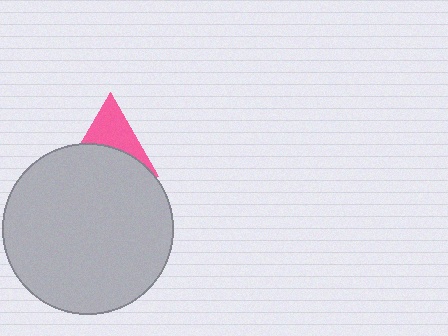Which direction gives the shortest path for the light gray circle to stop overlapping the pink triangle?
Moving down gives the shortest separation.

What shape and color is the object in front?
The object in front is a light gray circle.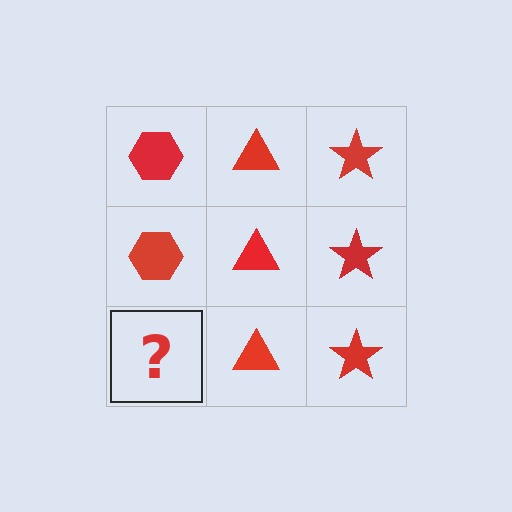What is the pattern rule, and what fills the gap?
The rule is that each column has a consistent shape. The gap should be filled with a red hexagon.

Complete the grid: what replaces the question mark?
The question mark should be replaced with a red hexagon.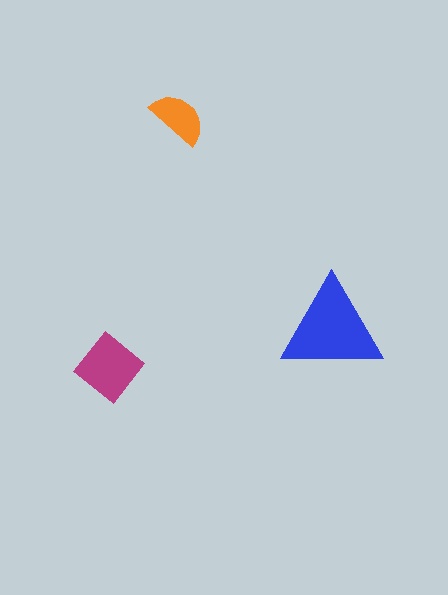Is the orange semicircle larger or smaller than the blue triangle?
Smaller.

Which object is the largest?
The blue triangle.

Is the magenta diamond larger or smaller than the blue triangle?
Smaller.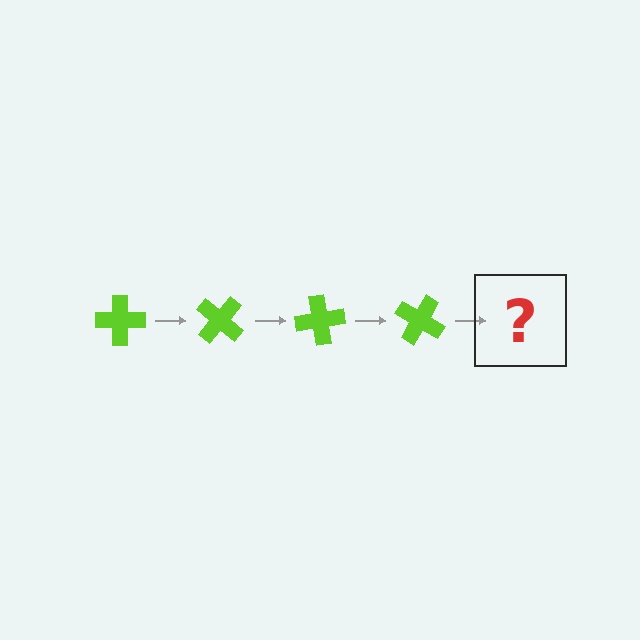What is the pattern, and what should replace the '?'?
The pattern is that the cross rotates 40 degrees each step. The '?' should be a lime cross rotated 160 degrees.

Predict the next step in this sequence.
The next step is a lime cross rotated 160 degrees.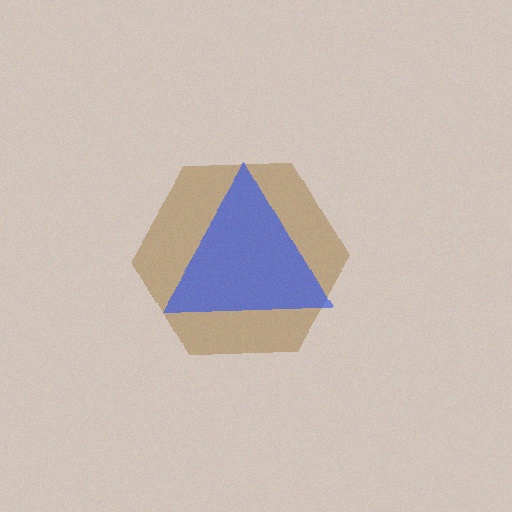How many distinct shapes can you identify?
There are 2 distinct shapes: a brown hexagon, a blue triangle.